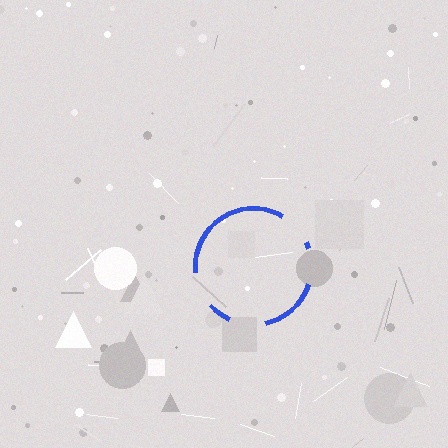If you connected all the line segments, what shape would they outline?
They would outline a circle.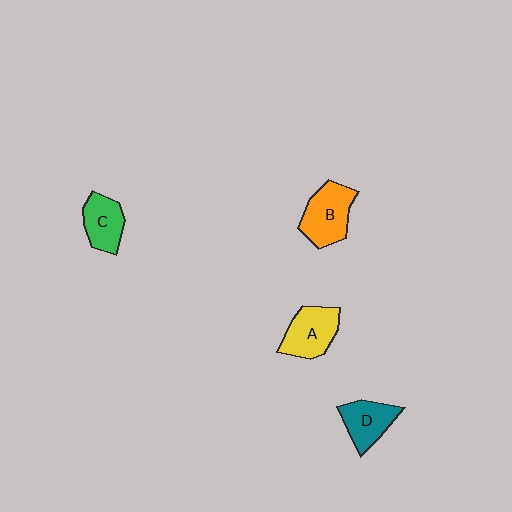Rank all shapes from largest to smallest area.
From largest to smallest: B (orange), A (yellow), D (teal), C (green).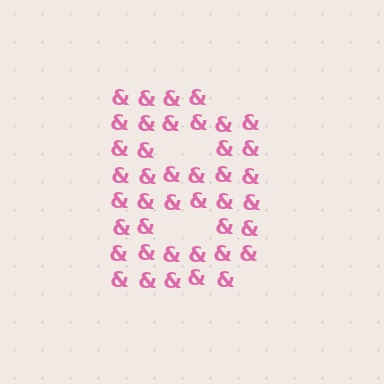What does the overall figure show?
The overall figure shows the letter B.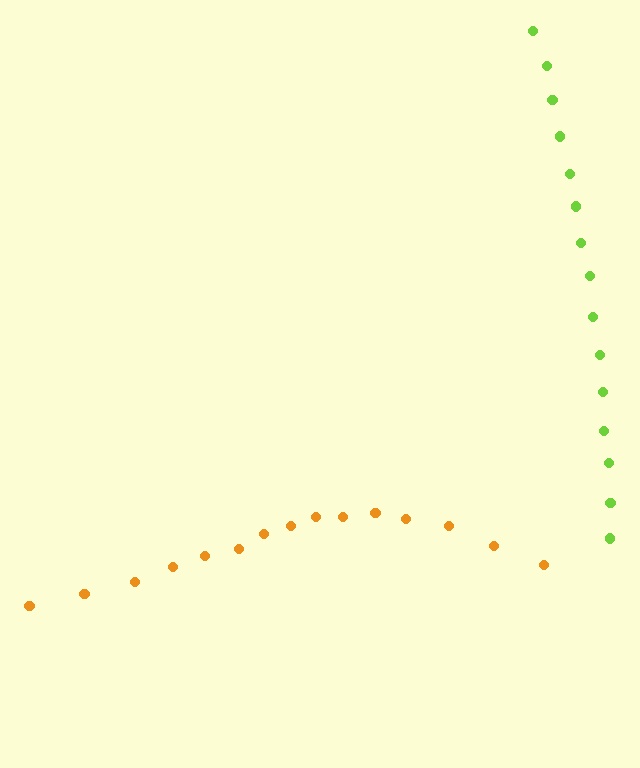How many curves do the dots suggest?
There are 2 distinct paths.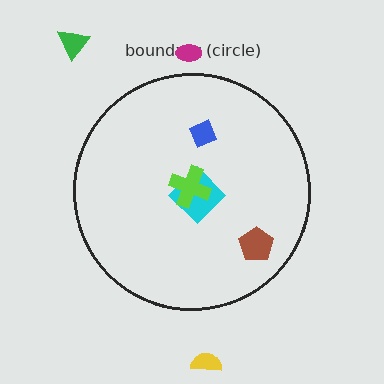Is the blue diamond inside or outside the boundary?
Inside.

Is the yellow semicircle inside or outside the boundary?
Outside.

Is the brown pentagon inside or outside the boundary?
Inside.